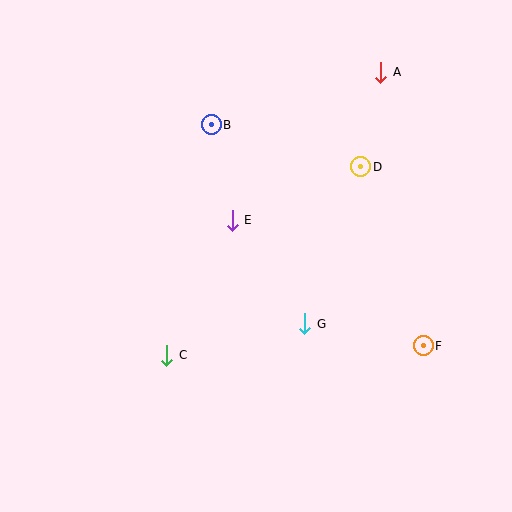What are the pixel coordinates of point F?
Point F is at (423, 346).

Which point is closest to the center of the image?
Point E at (232, 220) is closest to the center.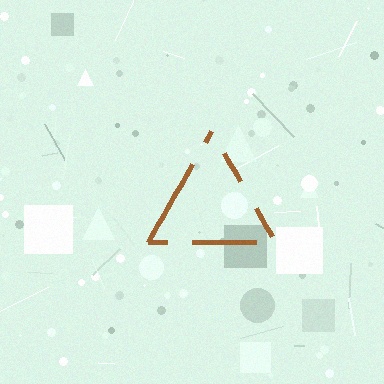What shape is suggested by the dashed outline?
The dashed outline suggests a triangle.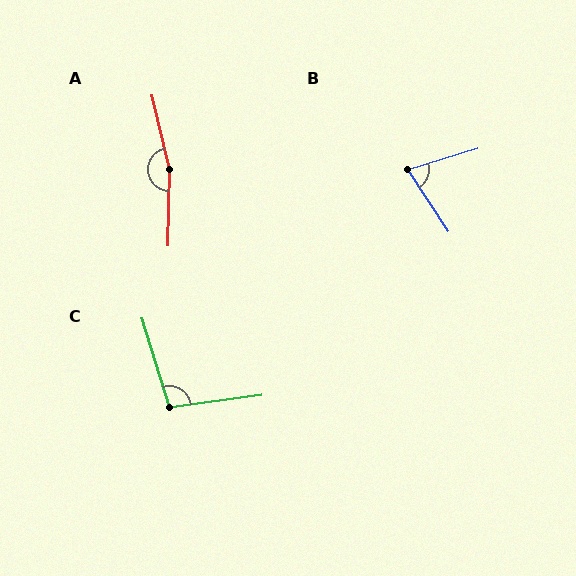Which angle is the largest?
A, at approximately 165 degrees.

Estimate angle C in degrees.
Approximately 99 degrees.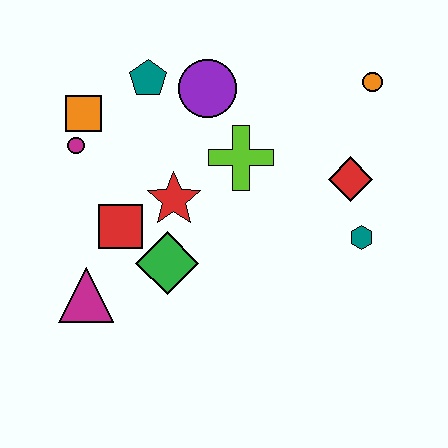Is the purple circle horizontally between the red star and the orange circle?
Yes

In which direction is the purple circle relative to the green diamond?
The purple circle is above the green diamond.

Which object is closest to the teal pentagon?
The purple circle is closest to the teal pentagon.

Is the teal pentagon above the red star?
Yes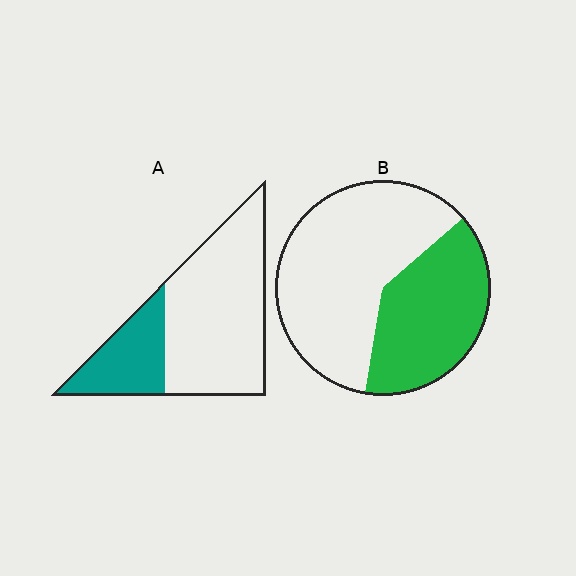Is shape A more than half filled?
No.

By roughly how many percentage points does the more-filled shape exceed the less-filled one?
By roughly 10 percentage points (B over A).